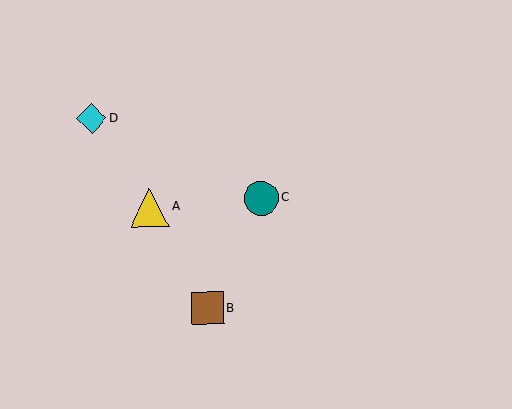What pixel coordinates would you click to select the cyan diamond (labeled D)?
Click at (92, 118) to select the cyan diamond D.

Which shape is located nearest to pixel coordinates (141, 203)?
The yellow triangle (labeled A) at (150, 207) is nearest to that location.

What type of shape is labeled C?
Shape C is a teal circle.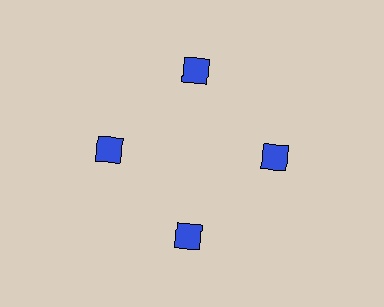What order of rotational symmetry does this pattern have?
This pattern has 4-fold rotational symmetry.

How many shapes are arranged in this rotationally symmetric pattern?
There are 4 shapes, arranged in 4 groups of 1.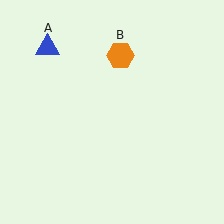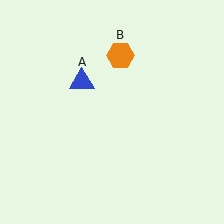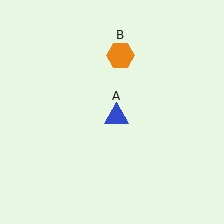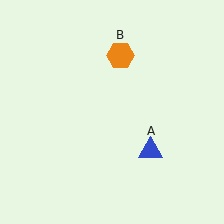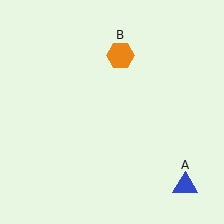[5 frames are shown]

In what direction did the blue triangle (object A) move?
The blue triangle (object A) moved down and to the right.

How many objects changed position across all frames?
1 object changed position: blue triangle (object A).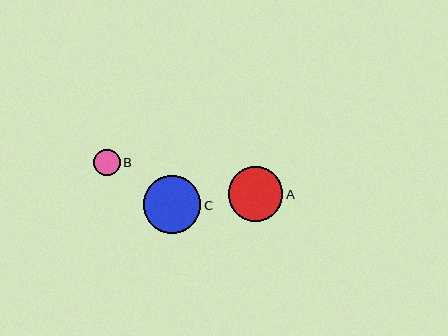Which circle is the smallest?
Circle B is the smallest with a size of approximately 26 pixels.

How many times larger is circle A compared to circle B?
Circle A is approximately 2.1 times the size of circle B.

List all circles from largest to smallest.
From largest to smallest: C, A, B.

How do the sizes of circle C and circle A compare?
Circle C and circle A are approximately the same size.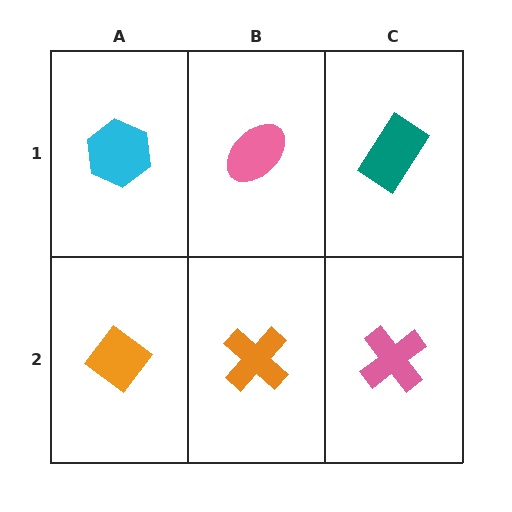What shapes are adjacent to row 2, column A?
A cyan hexagon (row 1, column A), an orange cross (row 2, column B).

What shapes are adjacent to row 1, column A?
An orange diamond (row 2, column A), a pink ellipse (row 1, column B).